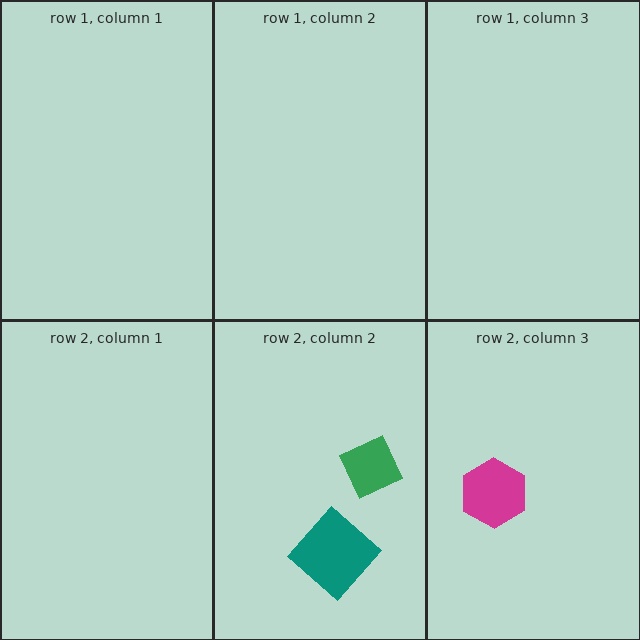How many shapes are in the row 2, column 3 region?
1.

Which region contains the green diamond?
The row 2, column 2 region.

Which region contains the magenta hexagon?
The row 2, column 3 region.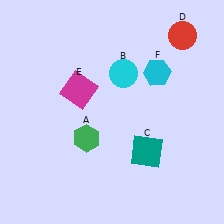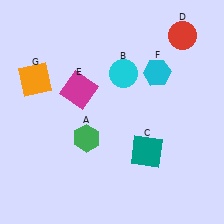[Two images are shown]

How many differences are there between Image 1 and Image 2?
There is 1 difference between the two images.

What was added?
An orange square (G) was added in Image 2.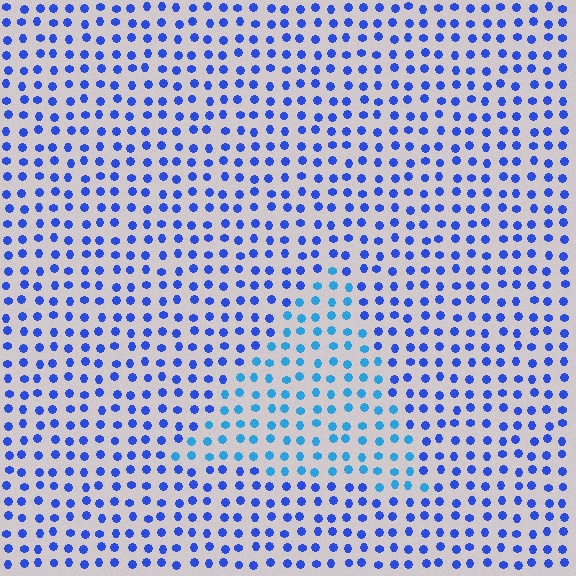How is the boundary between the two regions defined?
The boundary is defined purely by a slight shift in hue (about 29 degrees). Spacing, size, and orientation are identical on both sides.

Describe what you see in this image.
The image is filled with small blue elements in a uniform arrangement. A triangle-shaped region is visible where the elements are tinted to a slightly different hue, forming a subtle color boundary.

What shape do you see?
I see a triangle.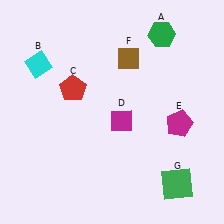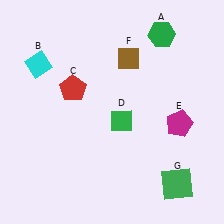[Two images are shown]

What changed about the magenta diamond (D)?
In Image 1, D is magenta. In Image 2, it changed to green.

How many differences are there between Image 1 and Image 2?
There is 1 difference between the two images.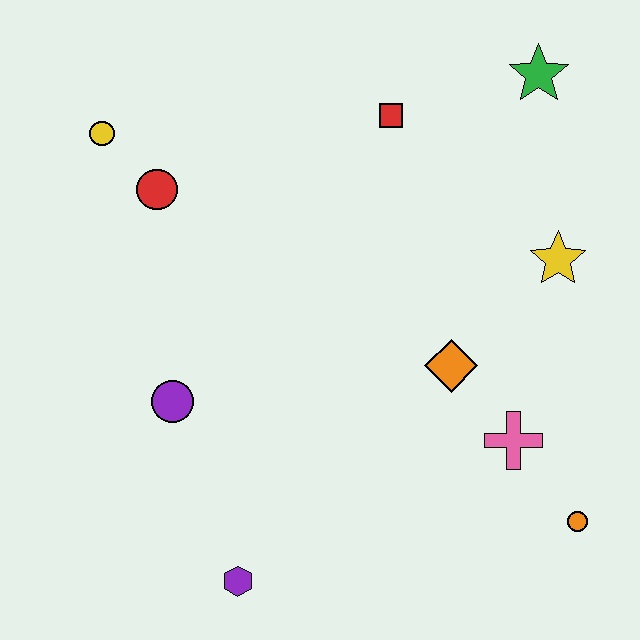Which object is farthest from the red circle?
The orange circle is farthest from the red circle.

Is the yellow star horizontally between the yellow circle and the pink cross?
No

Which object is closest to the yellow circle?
The red circle is closest to the yellow circle.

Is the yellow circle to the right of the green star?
No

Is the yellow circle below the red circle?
No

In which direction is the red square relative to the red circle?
The red square is to the right of the red circle.